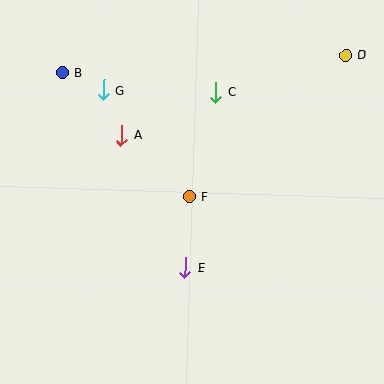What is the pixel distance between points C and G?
The distance between C and G is 113 pixels.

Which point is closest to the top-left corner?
Point B is closest to the top-left corner.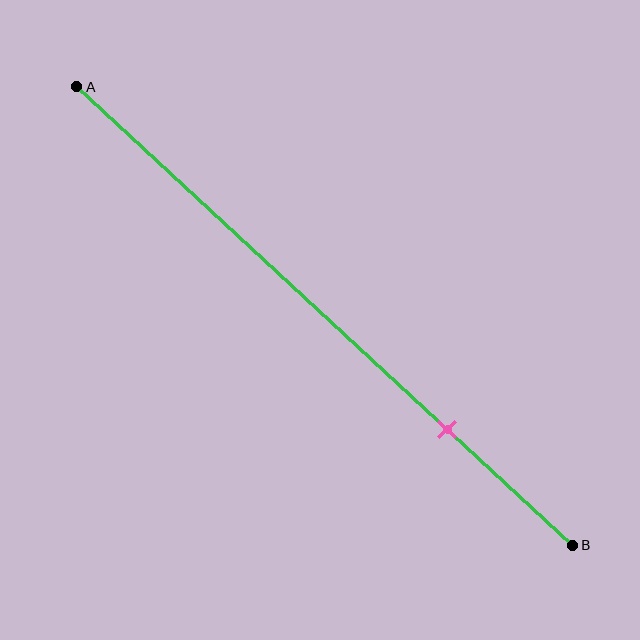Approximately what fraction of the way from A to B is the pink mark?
The pink mark is approximately 75% of the way from A to B.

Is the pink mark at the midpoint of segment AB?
No, the mark is at about 75% from A, not at the 50% midpoint.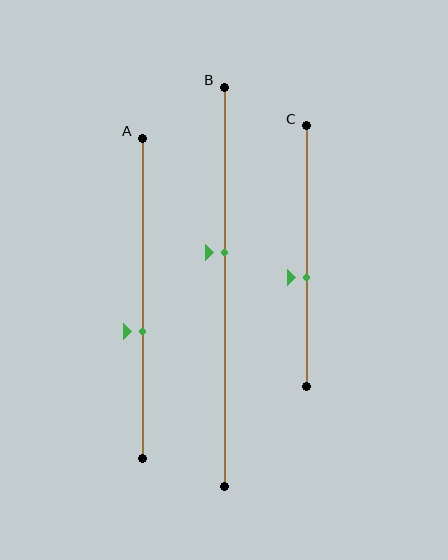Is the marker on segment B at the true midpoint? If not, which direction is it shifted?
No, the marker on segment B is shifted upward by about 9% of the segment length.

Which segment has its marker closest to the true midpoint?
Segment C has its marker closest to the true midpoint.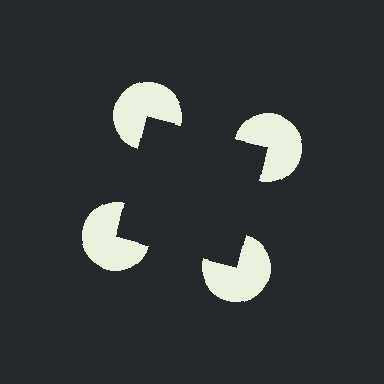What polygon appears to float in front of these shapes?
An illusory square — its edges are inferred from the aligned wedge cuts in the pac-man discs, not physically drawn.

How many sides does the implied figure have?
4 sides.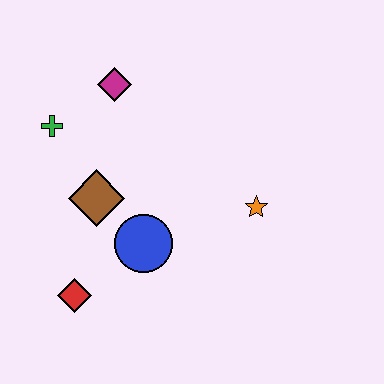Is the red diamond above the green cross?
No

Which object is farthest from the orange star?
The green cross is farthest from the orange star.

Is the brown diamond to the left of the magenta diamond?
Yes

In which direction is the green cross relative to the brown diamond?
The green cross is above the brown diamond.